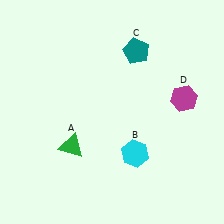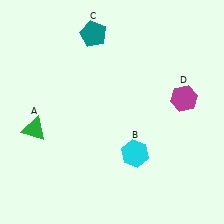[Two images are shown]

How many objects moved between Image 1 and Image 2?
2 objects moved between the two images.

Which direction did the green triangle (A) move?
The green triangle (A) moved left.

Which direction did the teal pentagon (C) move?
The teal pentagon (C) moved left.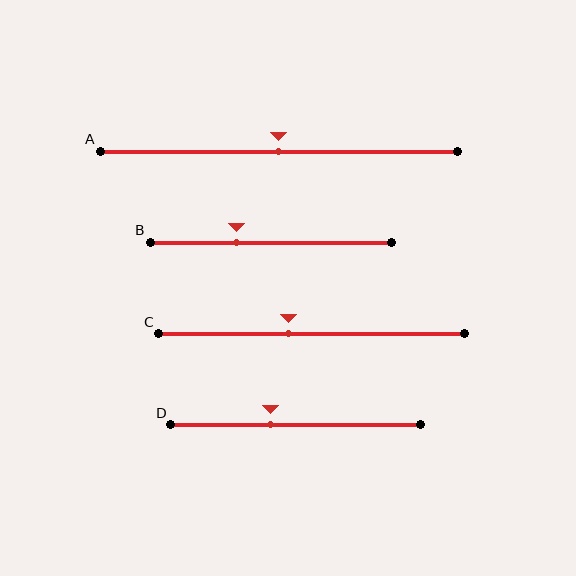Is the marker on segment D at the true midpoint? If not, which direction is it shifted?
No, the marker on segment D is shifted to the left by about 10% of the segment length.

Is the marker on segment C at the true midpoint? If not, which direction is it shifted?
No, the marker on segment C is shifted to the left by about 8% of the segment length.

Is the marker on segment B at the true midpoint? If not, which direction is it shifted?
No, the marker on segment B is shifted to the left by about 14% of the segment length.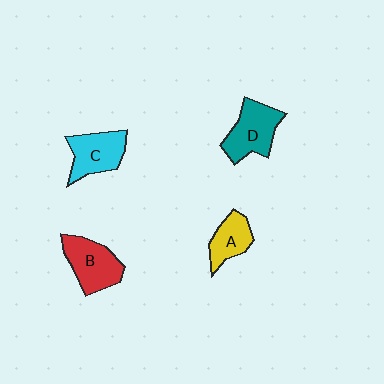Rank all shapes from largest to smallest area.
From largest to smallest: D (teal), B (red), C (cyan), A (yellow).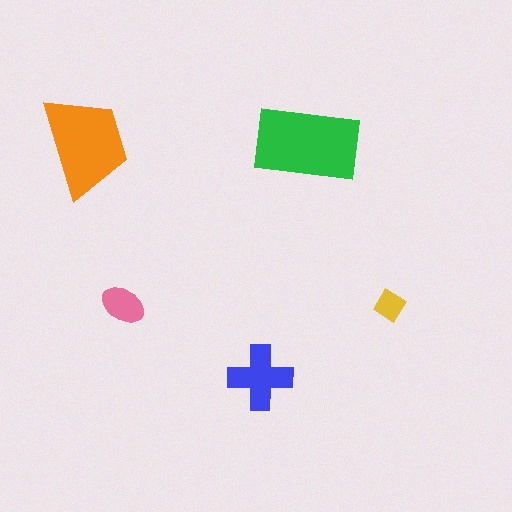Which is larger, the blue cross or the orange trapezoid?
The orange trapezoid.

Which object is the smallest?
The yellow diamond.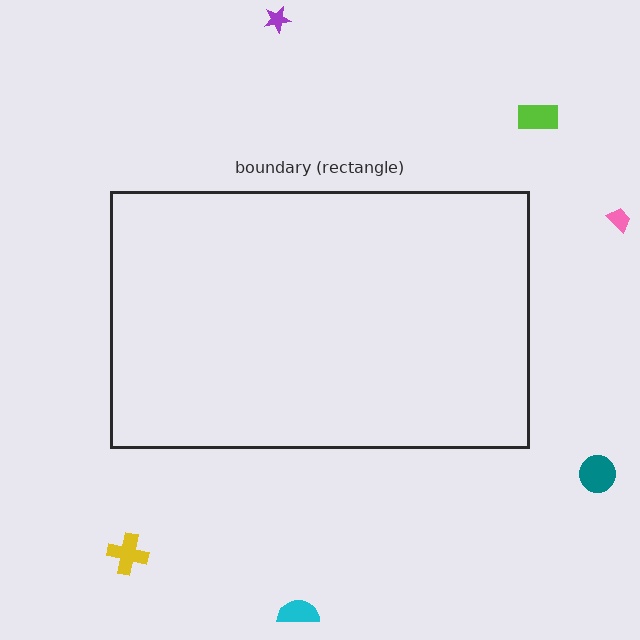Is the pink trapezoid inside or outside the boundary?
Outside.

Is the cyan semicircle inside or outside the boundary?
Outside.